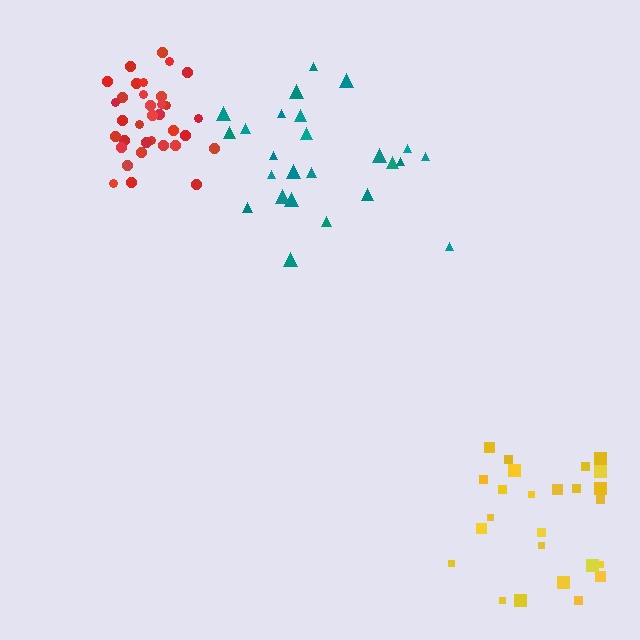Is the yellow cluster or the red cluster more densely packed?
Red.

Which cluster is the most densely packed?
Red.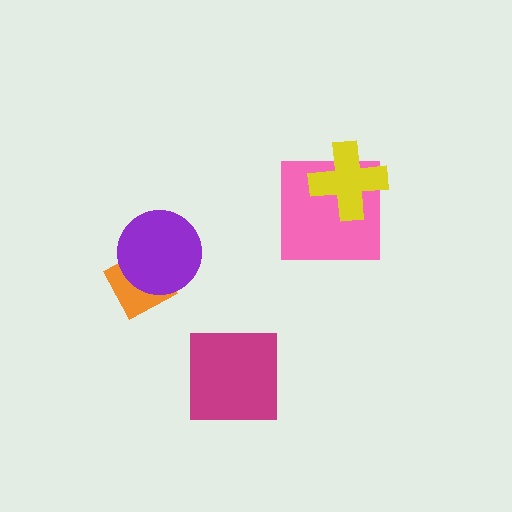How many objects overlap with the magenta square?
0 objects overlap with the magenta square.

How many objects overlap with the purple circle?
1 object overlaps with the purple circle.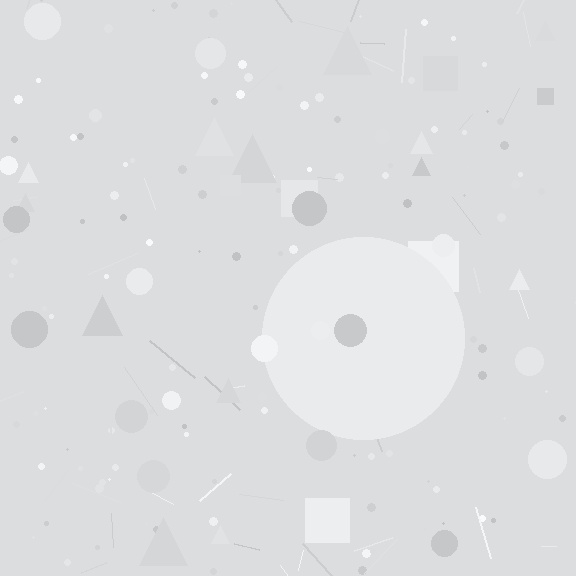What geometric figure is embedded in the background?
A circle is embedded in the background.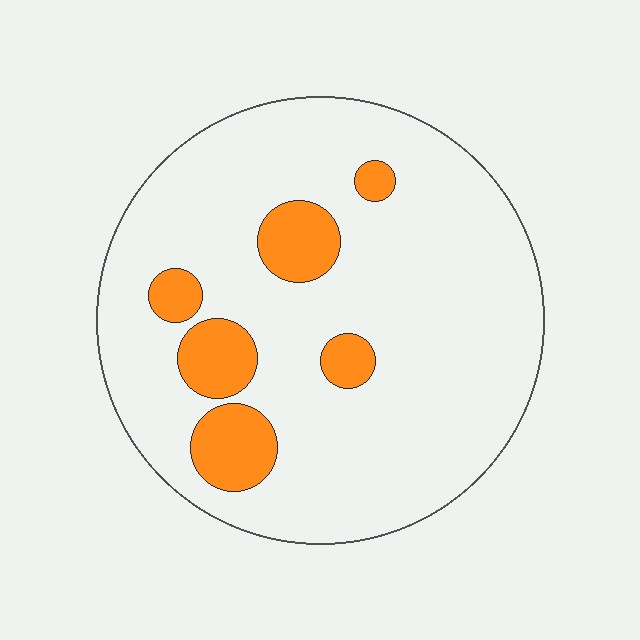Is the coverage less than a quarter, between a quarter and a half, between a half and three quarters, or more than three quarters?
Less than a quarter.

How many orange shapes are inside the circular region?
6.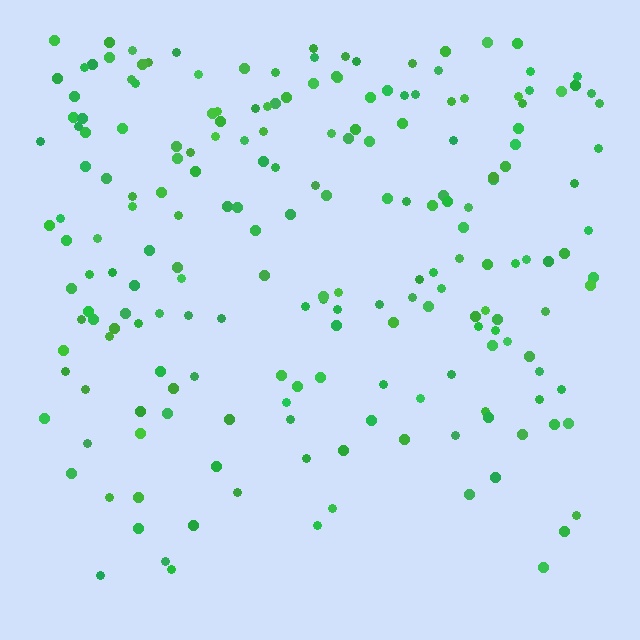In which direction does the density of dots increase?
From bottom to top, with the top side densest.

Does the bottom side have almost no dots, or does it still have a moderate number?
Still a moderate number, just noticeably fewer than the top.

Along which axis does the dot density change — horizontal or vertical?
Vertical.